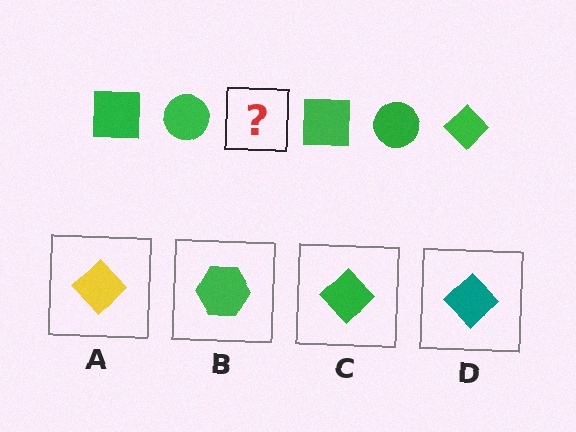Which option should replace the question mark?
Option C.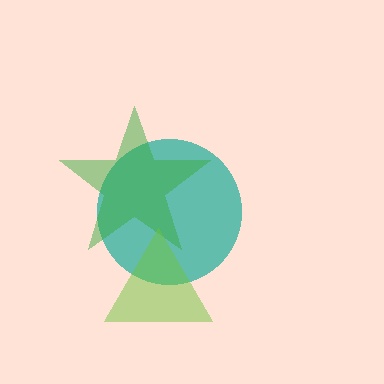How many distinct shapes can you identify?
There are 3 distinct shapes: a teal circle, a green star, a lime triangle.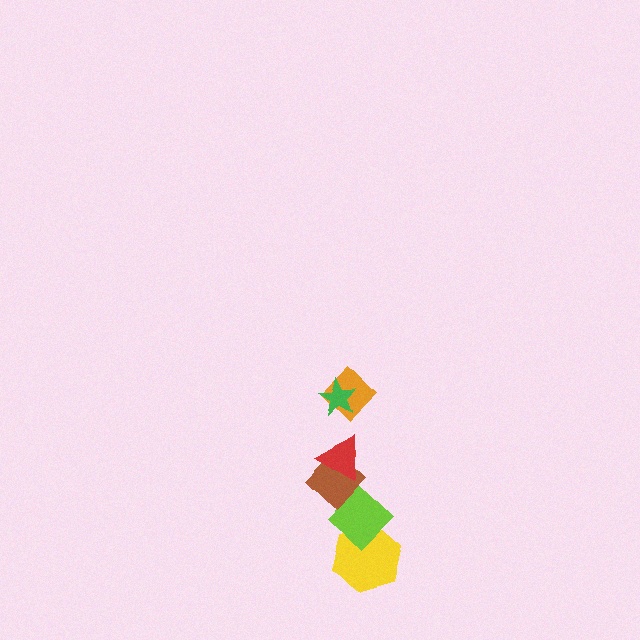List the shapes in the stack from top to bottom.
From top to bottom: the green star, the orange diamond, the red triangle, the brown diamond, the lime diamond, the yellow hexagon.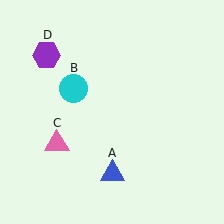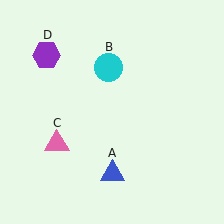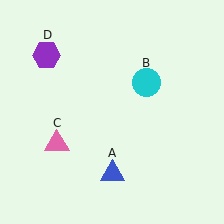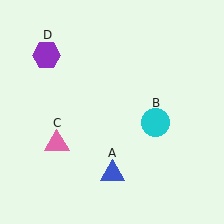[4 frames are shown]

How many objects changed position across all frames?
1 object changed position: cyan circle (object B).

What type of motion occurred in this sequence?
The cyan circle (object B) rotated clockwise around the center of the scene.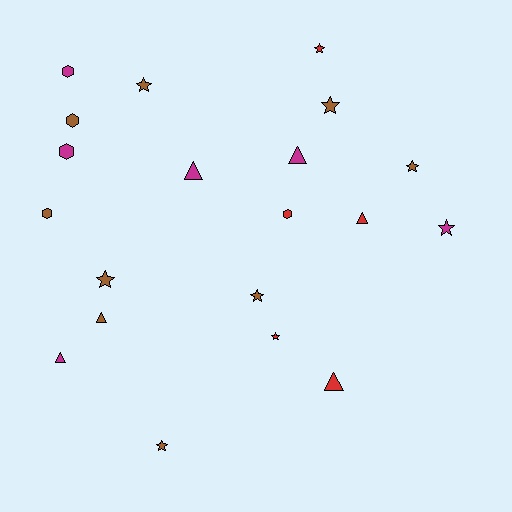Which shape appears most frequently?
Star, with 9 objects.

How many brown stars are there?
There are 6 brown stars.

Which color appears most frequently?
Brown, with 9 objects.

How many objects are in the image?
There are 20 objects.